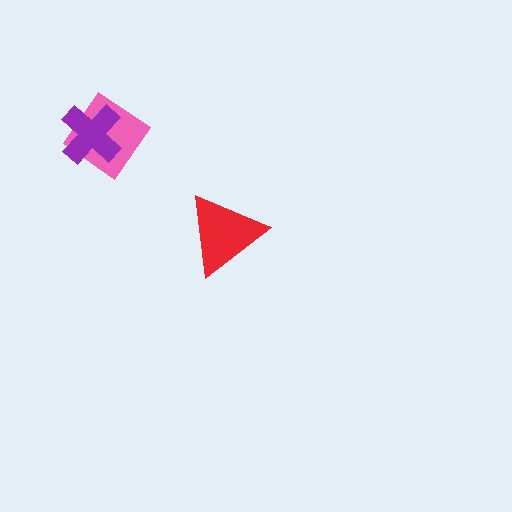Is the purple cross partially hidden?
No, no other shape covers it.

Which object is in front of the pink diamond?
The purple cross is in front of the pink diamond.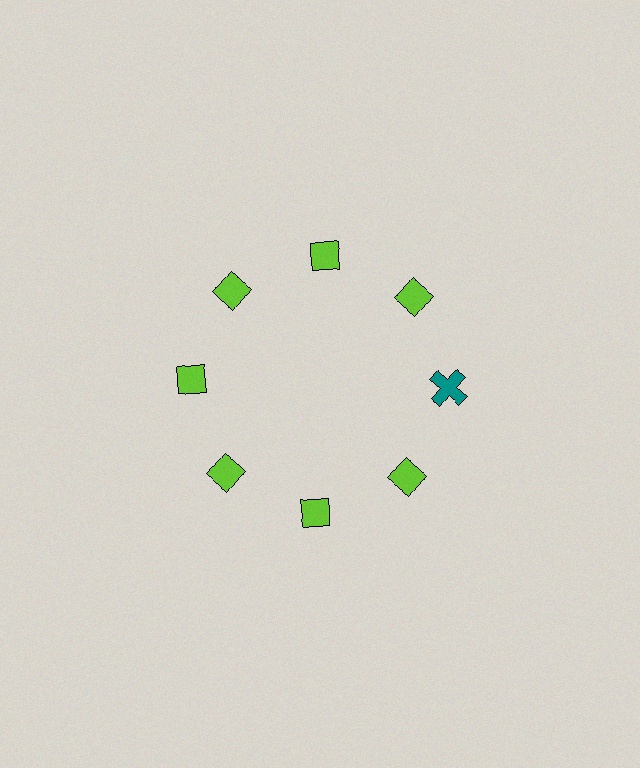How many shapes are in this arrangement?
There are 8 shapes arranged in a ring pattern.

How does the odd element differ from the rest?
It differs in both color (teal instead of lime) and shape (cross instead of diamond).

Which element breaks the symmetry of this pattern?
The teal cross at roughly the 3 o'clock position breaks the symmetry. All other shapes are lime diamonds.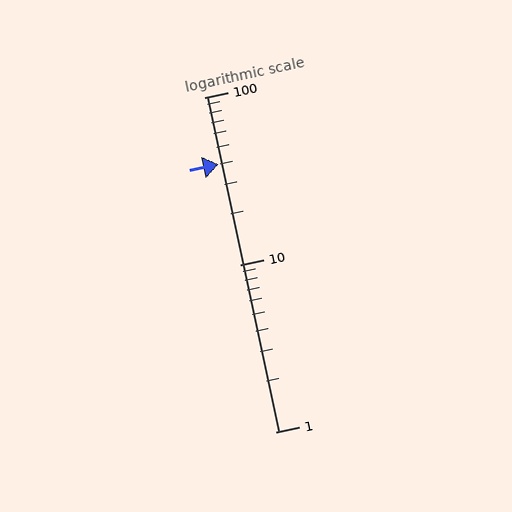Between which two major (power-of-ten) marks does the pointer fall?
The pointer is between 10 and 100.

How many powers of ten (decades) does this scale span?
The scale spans 2 decades, from 1 to 100.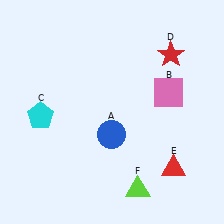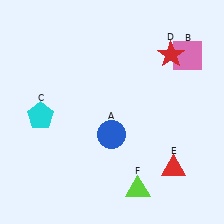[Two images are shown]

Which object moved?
The pink square (B) moved up.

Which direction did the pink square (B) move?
The pink square (B) moved up.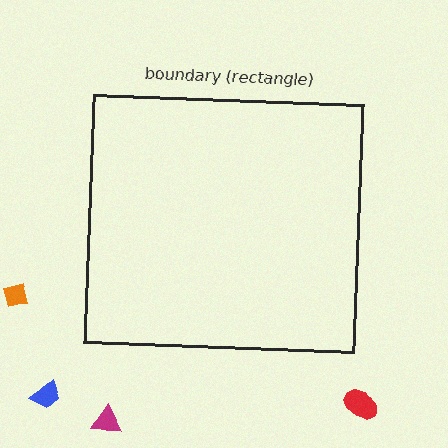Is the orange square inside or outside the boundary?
Outside.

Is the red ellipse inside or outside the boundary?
Outside.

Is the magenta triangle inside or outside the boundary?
Outside.